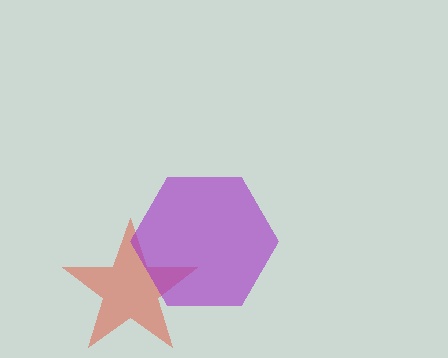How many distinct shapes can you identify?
There are 2 distinct shapes: a red star, a purple hexagon.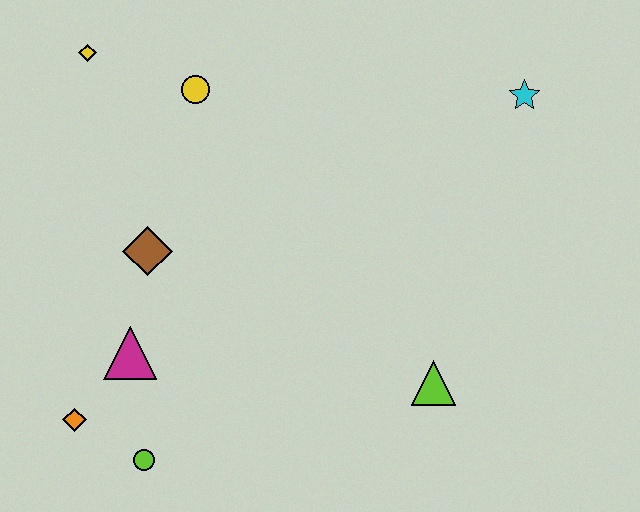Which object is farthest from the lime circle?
The cyan star is farthest from the lime circle.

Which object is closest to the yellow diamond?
The yellow circle is closest to the yellow diamond.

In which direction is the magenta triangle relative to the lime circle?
The magenta triangle is above the lime circle.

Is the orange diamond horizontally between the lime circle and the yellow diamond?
No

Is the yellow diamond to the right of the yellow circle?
No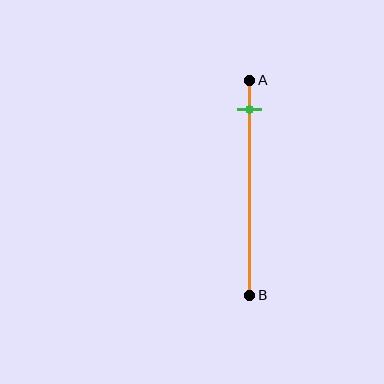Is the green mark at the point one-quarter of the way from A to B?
No, the mark is at about 15% from A, not at the 25% one-quarter point.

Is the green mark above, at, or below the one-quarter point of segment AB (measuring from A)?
The green mark is above the one-quarter point of segment AB.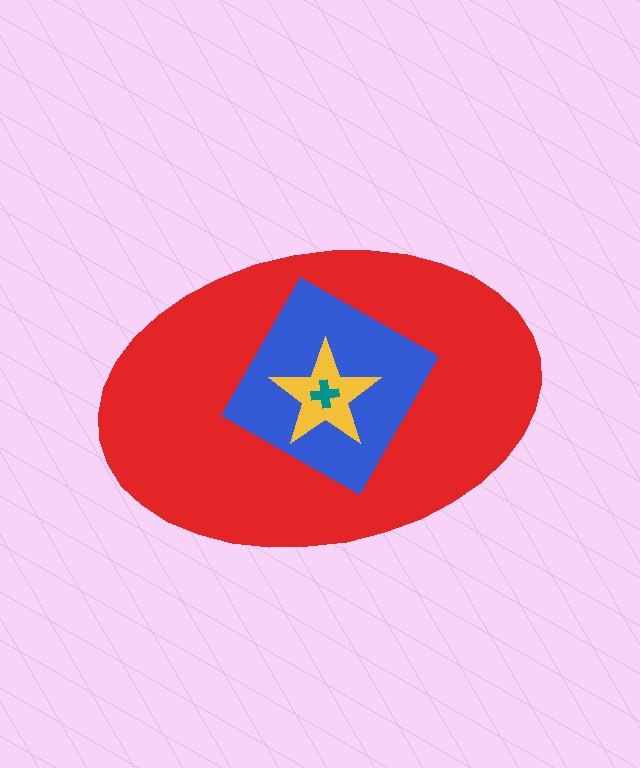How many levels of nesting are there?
4.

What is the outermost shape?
The red ellipse.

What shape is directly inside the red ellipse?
The blue square.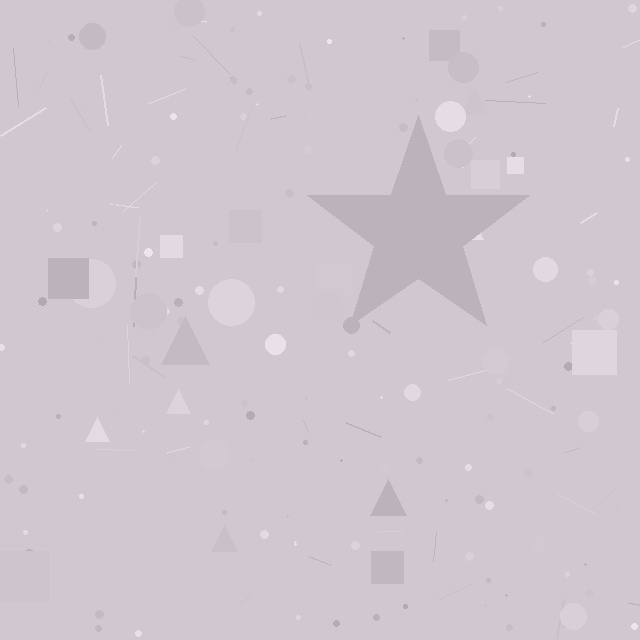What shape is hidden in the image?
A star is hidden in the image.